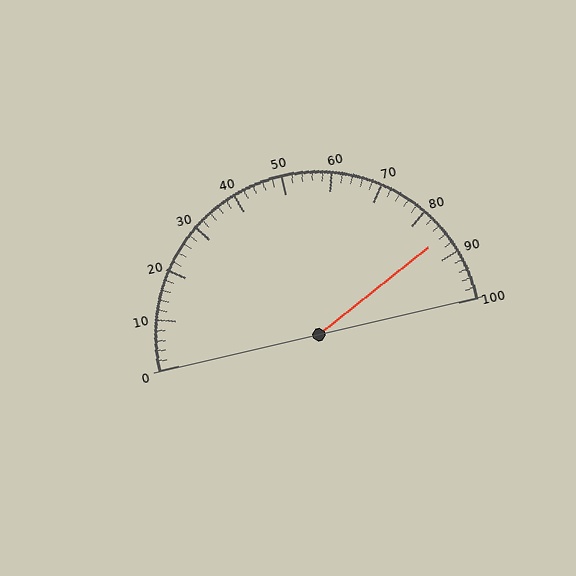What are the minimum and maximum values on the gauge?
The gauge ranges from 0 to 100.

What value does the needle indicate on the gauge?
The needle indicates approximately 86.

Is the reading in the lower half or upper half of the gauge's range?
The reading is in the upper half of the range (0 to 100).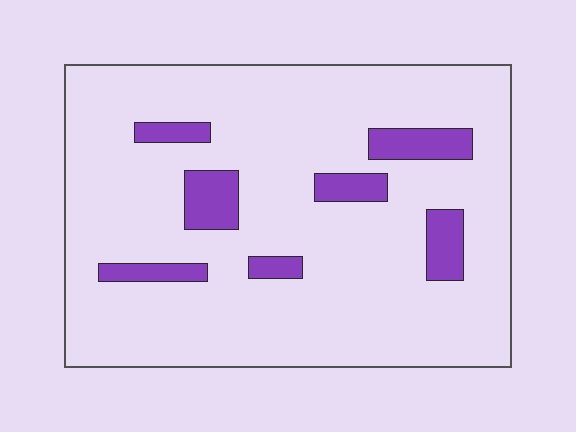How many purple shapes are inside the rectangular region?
7.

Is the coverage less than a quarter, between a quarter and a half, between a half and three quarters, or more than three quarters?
Less than a quarter.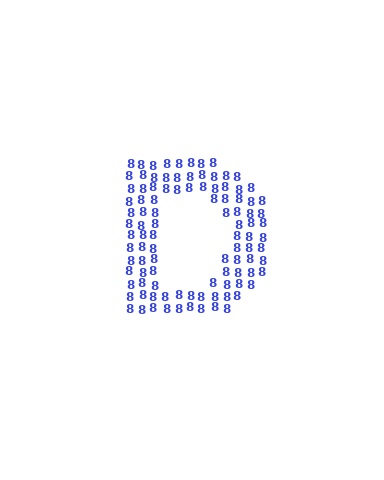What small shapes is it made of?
It is made of small digit 8's.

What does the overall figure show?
The overall figure shows the letter D.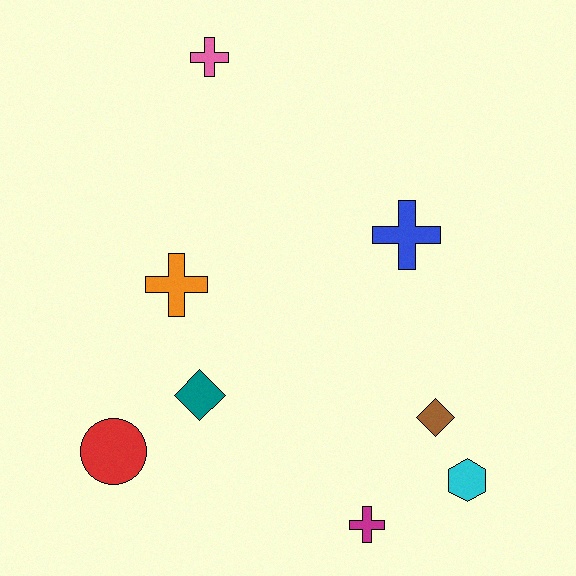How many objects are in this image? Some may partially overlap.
There are 8 objects.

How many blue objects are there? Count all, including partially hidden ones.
There is 1 blue object.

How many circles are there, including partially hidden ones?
There is 1 circle.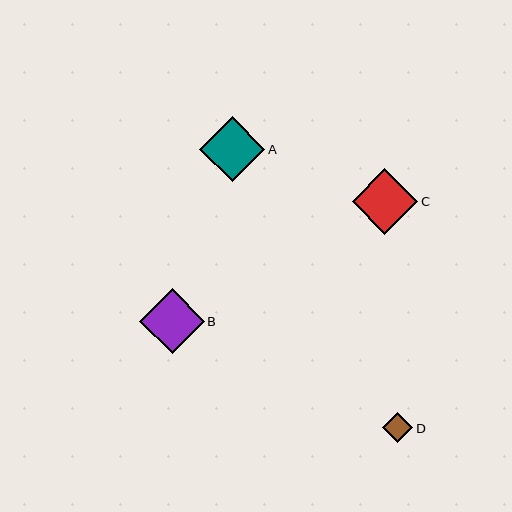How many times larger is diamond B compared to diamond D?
Diamond B is approximately 2.2 times the size of diamond D.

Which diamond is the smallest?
Diamond D is the smallest with a size of approximately 30 pixels.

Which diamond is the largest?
Diamond C is the largest with a size of approximately 66 pixels.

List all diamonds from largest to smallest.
From largest to smallest: C, B, A, D.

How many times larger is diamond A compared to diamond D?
Diamond A is approximately 2.1 times the size of diamond D.